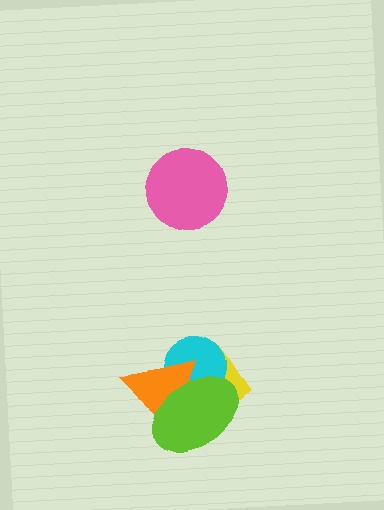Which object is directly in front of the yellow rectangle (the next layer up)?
The cyan circle is directly in front of the yellow rectangle.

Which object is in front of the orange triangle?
The lime ellipse is in front of the orange triangle.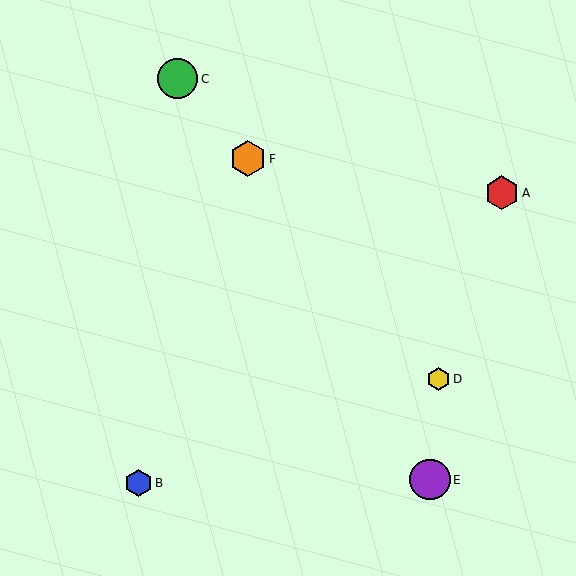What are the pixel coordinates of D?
Object D is at (439, 379).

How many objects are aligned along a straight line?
3 objects (C, D, F) are aligned along a straight line.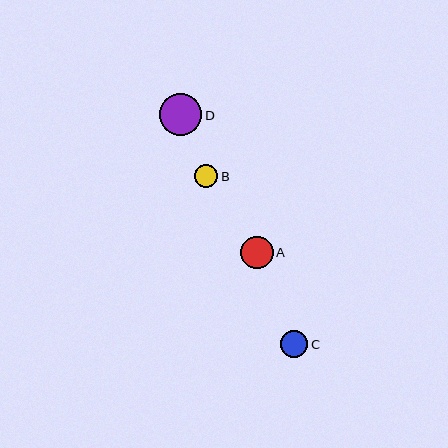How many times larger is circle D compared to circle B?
Circle D is approximately 1.8 times the size of circle B.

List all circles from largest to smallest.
From largest to smallest: D, A, C, B.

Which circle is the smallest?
Circle B is the smallest with a size of approximately 23 pixels.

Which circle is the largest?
Circle D is the largest with a size of approximately 42 pixels.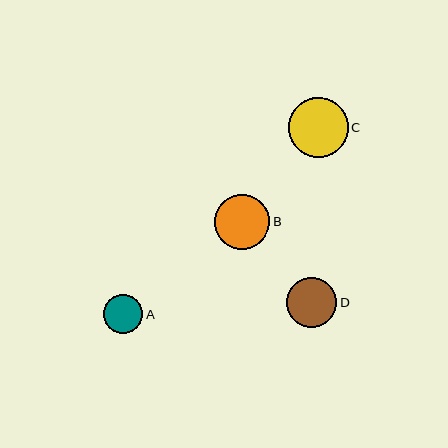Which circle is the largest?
Circle C is the largest with a size of approximately 60 pixels.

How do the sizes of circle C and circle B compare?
Circle C and circle B are approximately the same size.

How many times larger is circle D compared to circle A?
Circle D is approximately 1.3 times the size of circle A.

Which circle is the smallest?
Circle A is the smallest with a size of approximately 39 pixels.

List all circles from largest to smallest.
From largest to smallest: C, B, D, A.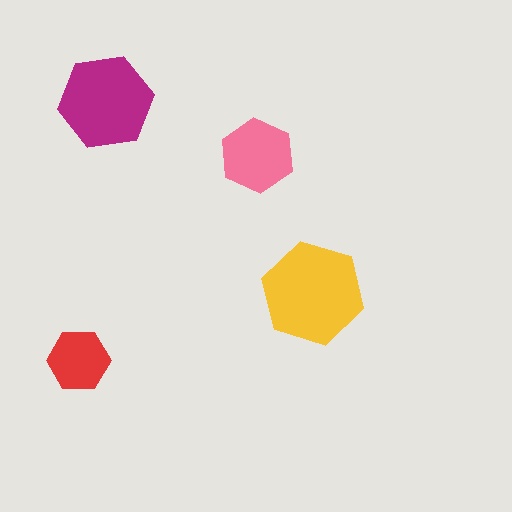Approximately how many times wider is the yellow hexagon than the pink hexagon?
About 1.5 times wider.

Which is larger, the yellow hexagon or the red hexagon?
The yellow one.